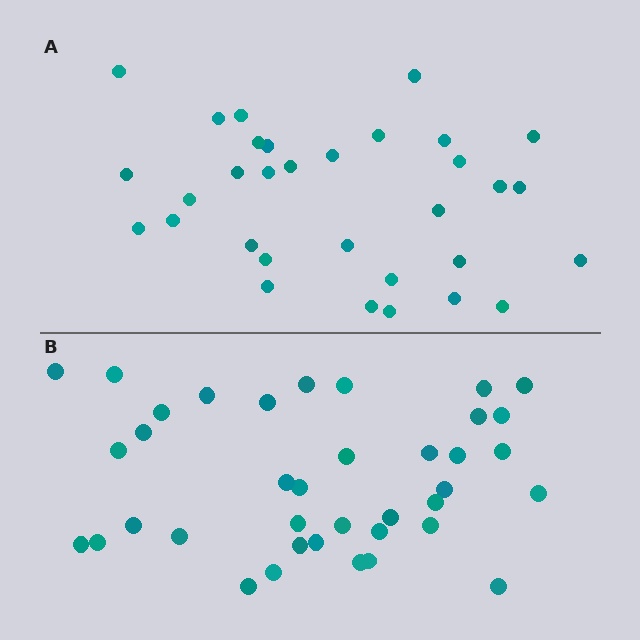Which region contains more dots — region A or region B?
Region B (the bottom region) has more dots.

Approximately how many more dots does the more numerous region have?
Region B has about 6 more dots than region A.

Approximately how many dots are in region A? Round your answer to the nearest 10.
About 30 dots. (The exact count is 32, which rounds to 30.)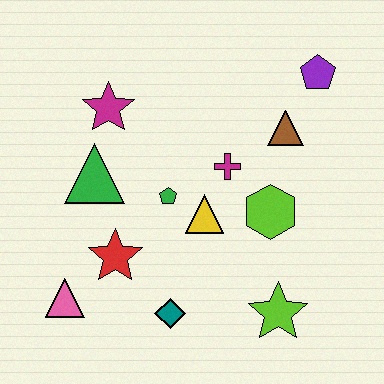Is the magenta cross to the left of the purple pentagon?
Yes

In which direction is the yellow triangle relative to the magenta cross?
The yellow triangle is below the magenta cross.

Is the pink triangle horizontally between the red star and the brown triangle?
No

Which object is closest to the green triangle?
The magenta star is closest to the green triangle.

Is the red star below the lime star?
No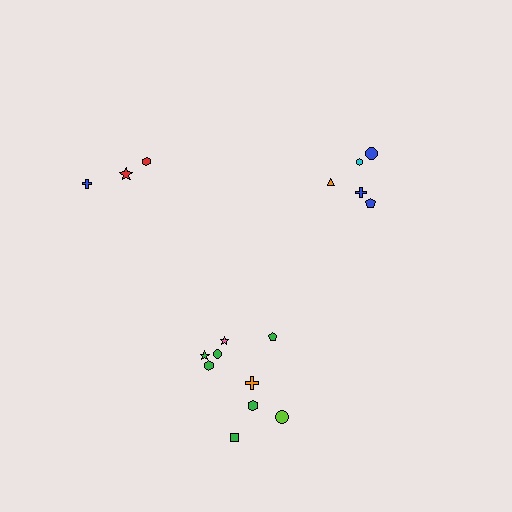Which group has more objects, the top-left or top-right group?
The top-right group.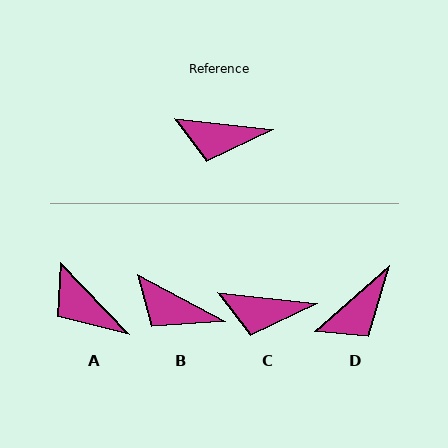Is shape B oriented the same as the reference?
No, it is off by about 22 degrees.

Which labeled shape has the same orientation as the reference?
C.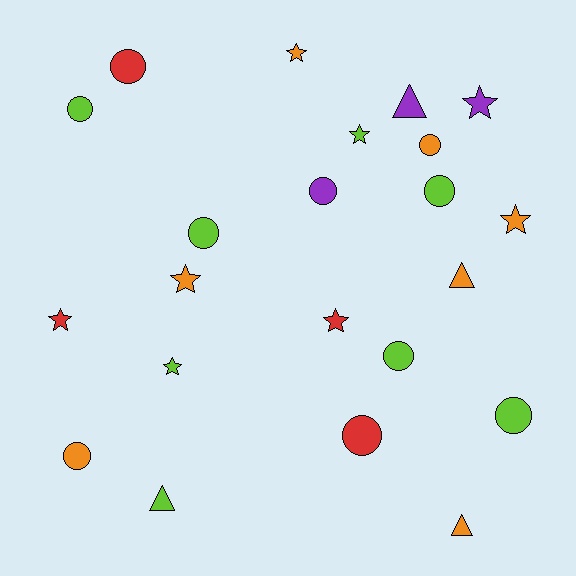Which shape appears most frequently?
Circle, with 10 objects.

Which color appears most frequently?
Lime, with 8 objects.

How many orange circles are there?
There are 2 orange circles.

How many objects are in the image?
There are 22 objects.